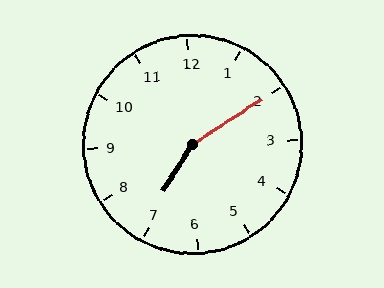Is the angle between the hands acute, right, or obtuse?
It is obtuse.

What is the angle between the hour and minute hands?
Approximately 155 degrees.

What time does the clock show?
7:10.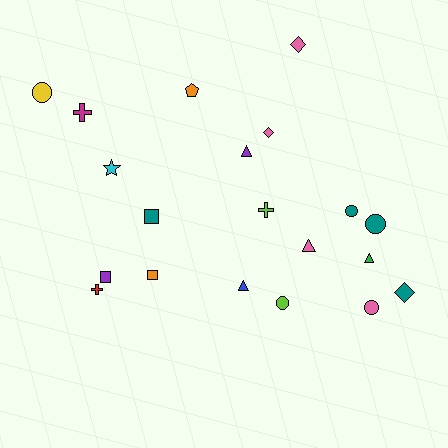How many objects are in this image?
There are 20 objects.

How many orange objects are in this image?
There are 2 orange objects.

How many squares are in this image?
There are 3 squares.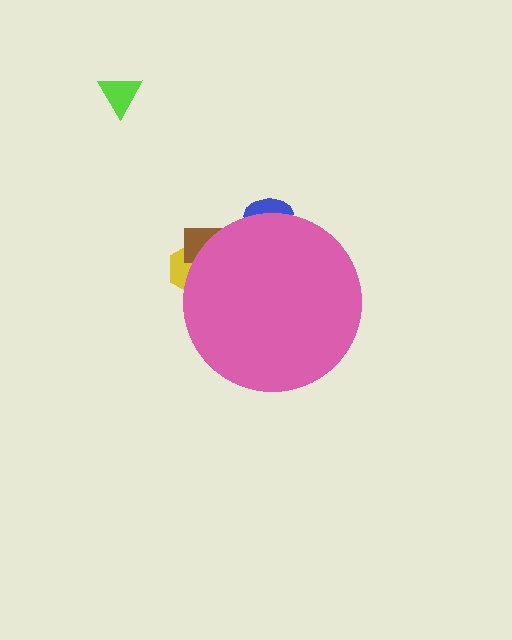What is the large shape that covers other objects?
A pink circle.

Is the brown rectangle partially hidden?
Yes, the brown rectangle is partially hidden behind the pink circle.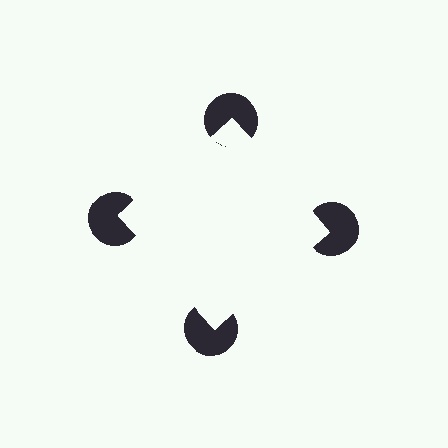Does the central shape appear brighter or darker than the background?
It typically appears slightly brighter than the background, even though no actual brightness change is drawn.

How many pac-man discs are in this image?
There are 4 — one at each vertex of the illusory square.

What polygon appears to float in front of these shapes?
An illusory square — its edges are inferred from the aligned wedge cuts in the pac-man discs, not physically drawn.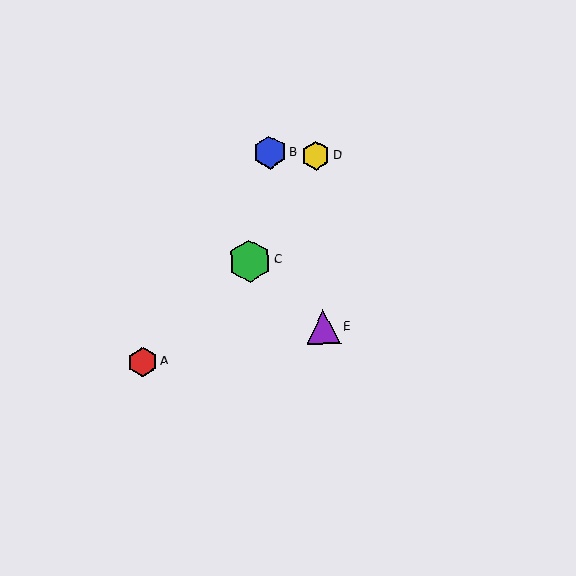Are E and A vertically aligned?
No, E is at x≈323 and A is at x≈143.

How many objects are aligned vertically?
2 objects (D, E) are aligned vertically.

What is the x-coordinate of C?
Object C is at x≈250.